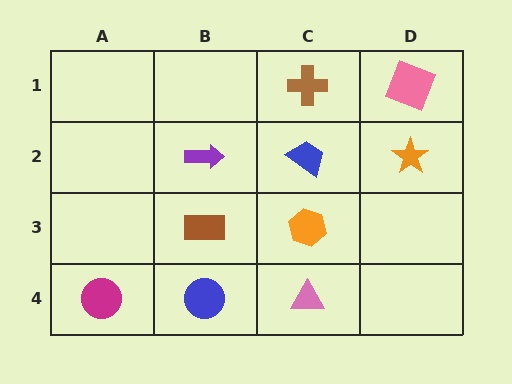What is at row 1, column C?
A brown cross.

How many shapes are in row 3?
2 shapes.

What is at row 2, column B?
A purple arrow.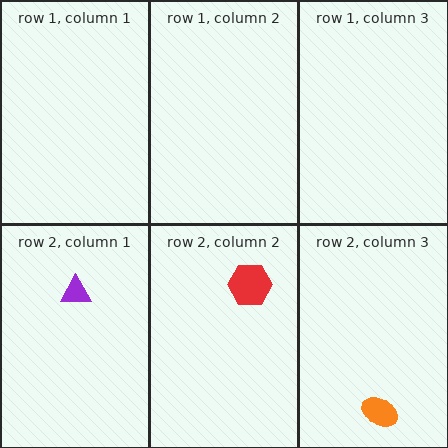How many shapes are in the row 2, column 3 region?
1.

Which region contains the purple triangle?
The row 2, column 1 region.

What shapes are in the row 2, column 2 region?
The red hexagon.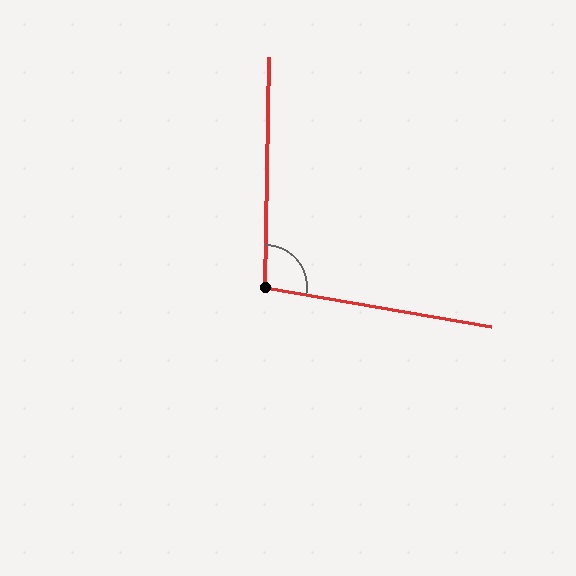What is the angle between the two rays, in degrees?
Approximately 99 degrees.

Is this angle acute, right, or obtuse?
It is obtuse.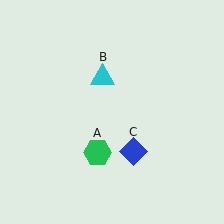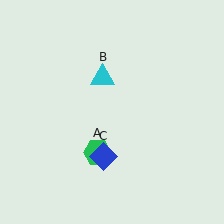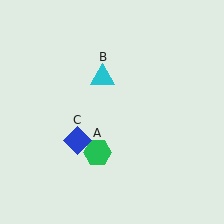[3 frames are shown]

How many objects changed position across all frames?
1 object changed position: blue diamond (object C).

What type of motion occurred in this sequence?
The blue diamond (object C) rotated clockwise around the center of the scene.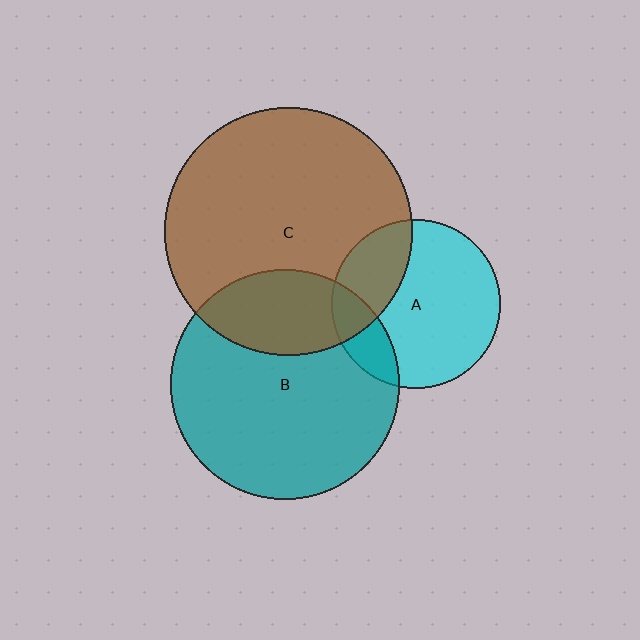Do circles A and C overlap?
Yes.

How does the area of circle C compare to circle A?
Approximately 2.1 times.